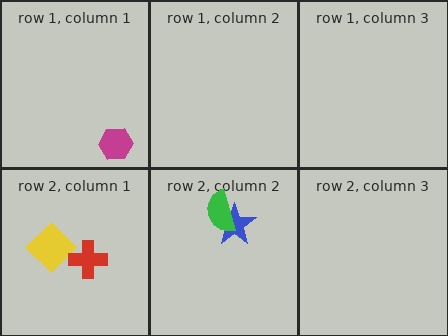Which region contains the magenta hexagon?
The row 1, column 1 region.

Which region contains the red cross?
The row 2, column 1 region.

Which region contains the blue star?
The row 2, column 2 region.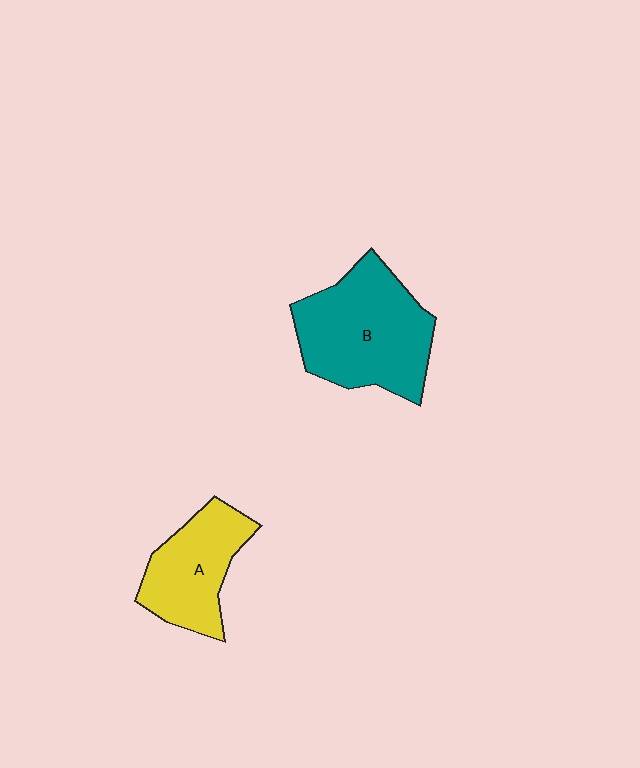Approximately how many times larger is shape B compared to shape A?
Approximately 1.5 times.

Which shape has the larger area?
Shape B (teal).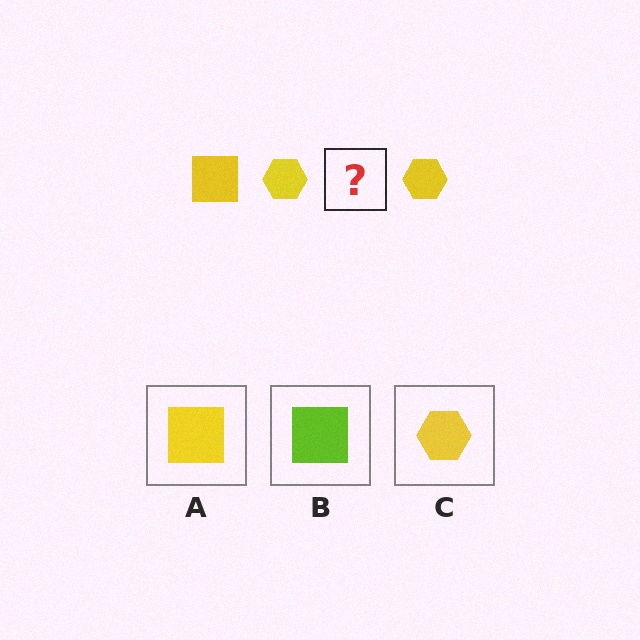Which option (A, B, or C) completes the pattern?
A.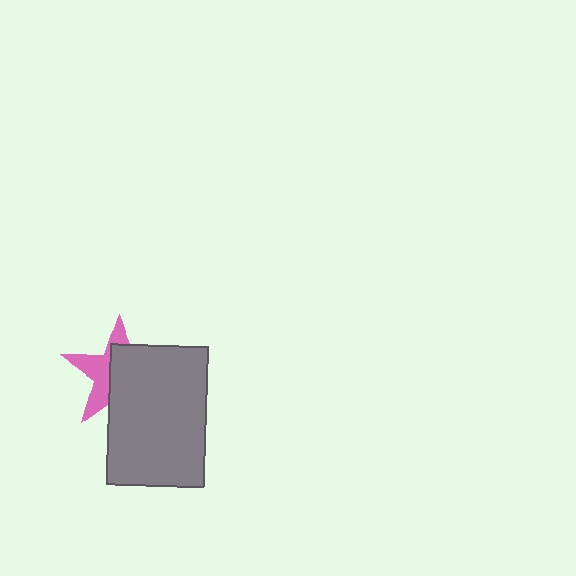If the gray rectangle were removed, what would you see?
You would see the complete pink star.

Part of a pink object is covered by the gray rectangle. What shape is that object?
It is a star.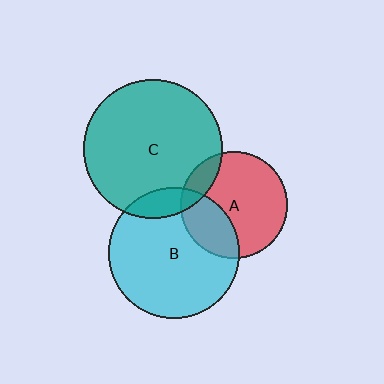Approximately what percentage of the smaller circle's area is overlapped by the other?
Approximately 15%.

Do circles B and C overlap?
Yes.